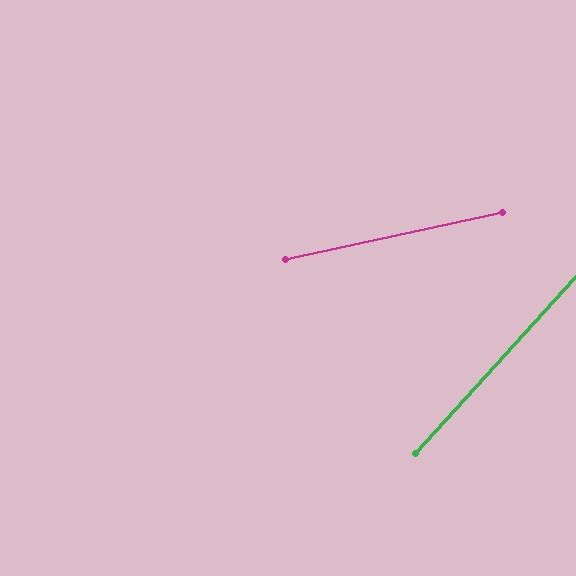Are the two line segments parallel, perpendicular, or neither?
Neither parallel nor perpendicular — they differ by about 35°.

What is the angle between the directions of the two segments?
Approximately 35 degrees.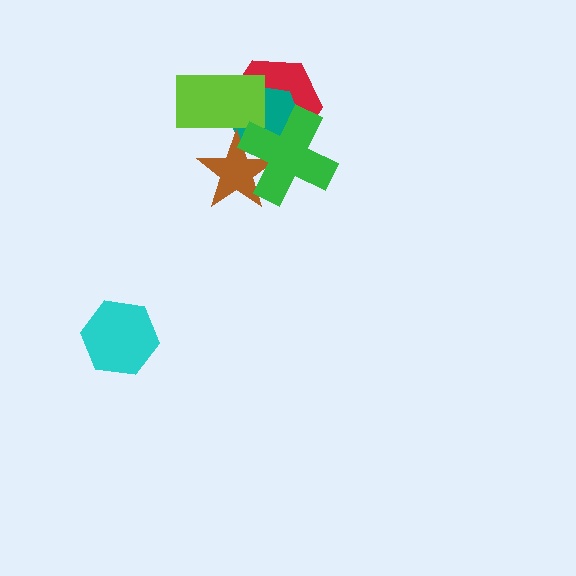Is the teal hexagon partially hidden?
Yes, it is partially covered by another shape.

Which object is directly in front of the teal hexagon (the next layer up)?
The brown star is directly in front of the teal hexagon.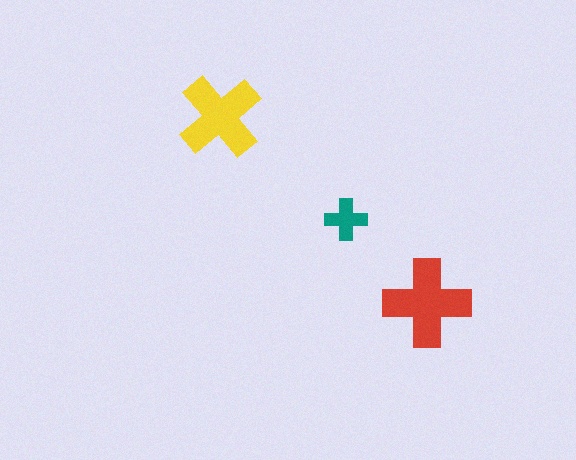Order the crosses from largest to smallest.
the red one, the yellow one, the teal one.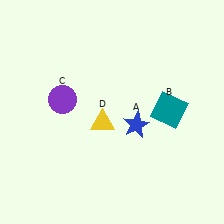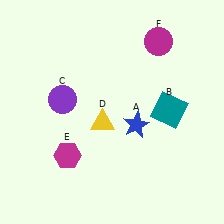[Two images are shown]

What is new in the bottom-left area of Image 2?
A magenta hexagon (E) was added in the bottom-left area of Image 2.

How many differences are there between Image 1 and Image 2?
There are 2 differences between the two images.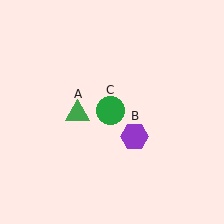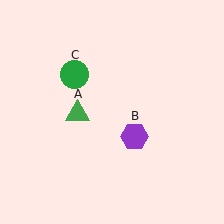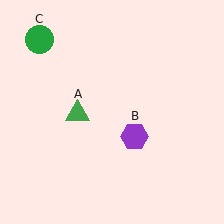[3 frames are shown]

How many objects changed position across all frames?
1 object changed position: green circle (object C).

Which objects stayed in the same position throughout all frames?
Green triangle (object A) and purple hexagon (object B) remained stationary.